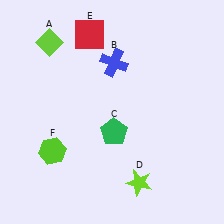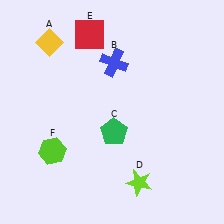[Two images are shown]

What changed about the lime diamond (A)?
In Image 1, A is lime. In Image 2, it changed to yellow.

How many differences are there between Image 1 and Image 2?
There is 1 difference between the two images.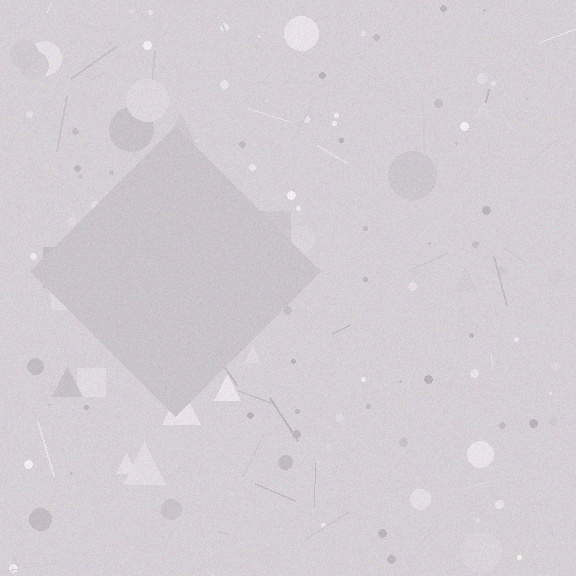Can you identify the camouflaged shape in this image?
The camouflaged shape is a diamond.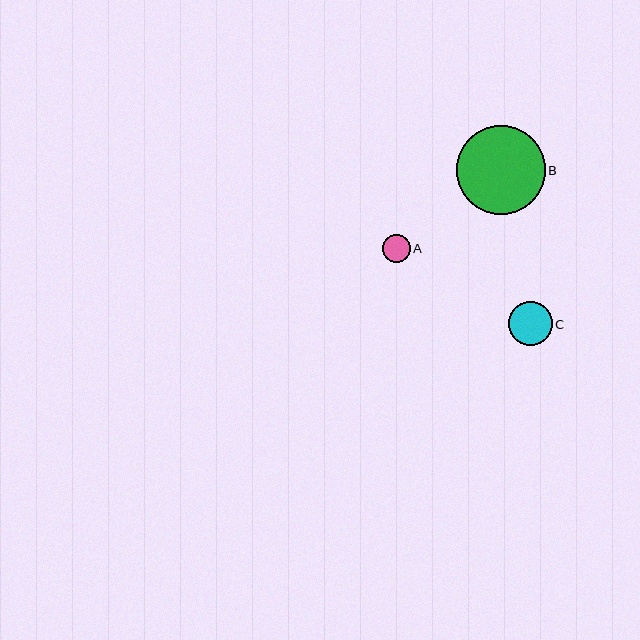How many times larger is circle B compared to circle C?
Circle B is approximately 2.0 times the size of circle C.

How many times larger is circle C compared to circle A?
Circle C is approximately 1.6 times the size of circle A.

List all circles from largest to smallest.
From largest to smallest: B, C, A.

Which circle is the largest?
Circle B is the largest with a size of approximately 89 pixels.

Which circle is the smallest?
Circle A is the smallest with a size of approximately 28 pixels.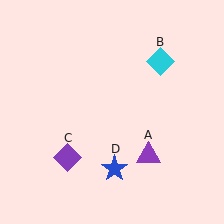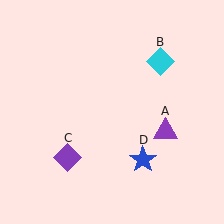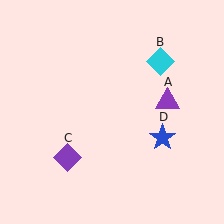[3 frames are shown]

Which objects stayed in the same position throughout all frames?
Cyan diamond (object B) and purple diamond (object C) remained stationary.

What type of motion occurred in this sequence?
The purple triangle (object A), blue star (object D) rotated counterclockwise around the center of the scene.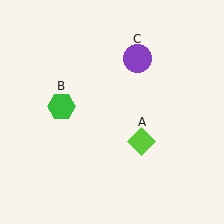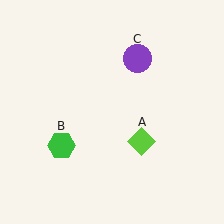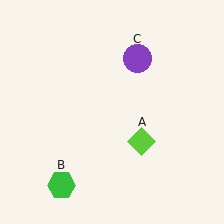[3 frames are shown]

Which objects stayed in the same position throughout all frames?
Lime diamond (object A) and purple circle (object C) remained stationary.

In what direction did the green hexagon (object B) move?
The green hexagon (object B) moved down.